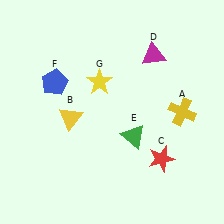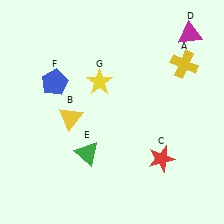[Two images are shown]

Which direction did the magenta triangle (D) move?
The magenta triangle (D) moved right.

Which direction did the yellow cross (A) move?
The yellow cross (A) moved up.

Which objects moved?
The objects that moved are: the yellow cross (A), the magenta triangle (D), the green triangle (E).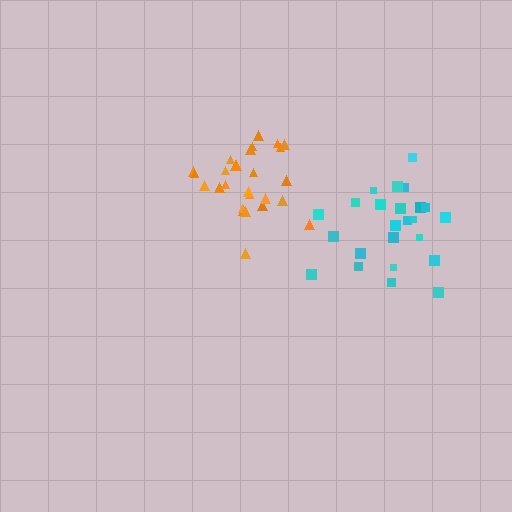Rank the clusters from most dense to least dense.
orange, cyan.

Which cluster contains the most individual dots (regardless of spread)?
Orange (27).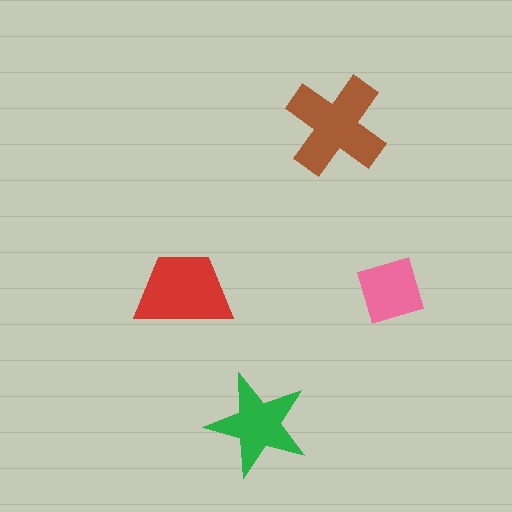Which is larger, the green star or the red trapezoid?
The red trapezoid.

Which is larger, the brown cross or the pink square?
The brown cross.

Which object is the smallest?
The pink square.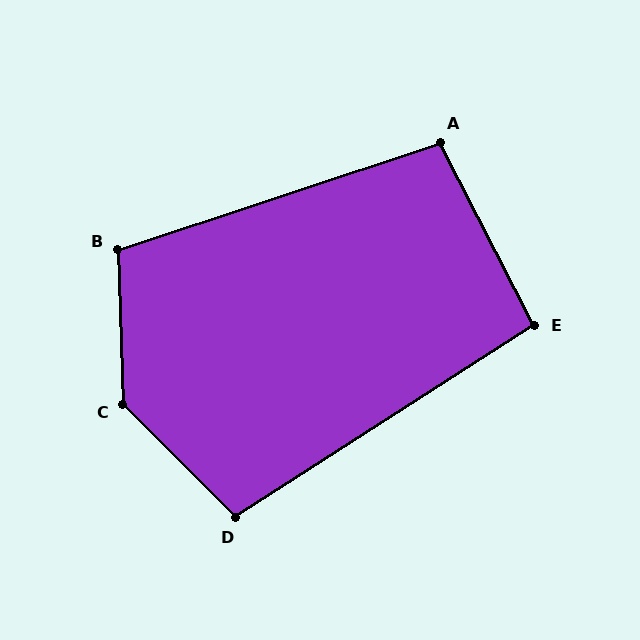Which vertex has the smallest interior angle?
E, at approximately 96 degrees.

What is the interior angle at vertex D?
Approximately 102 degrees (obtuse).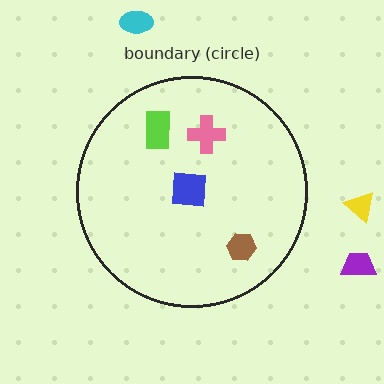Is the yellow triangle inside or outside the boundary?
Outside.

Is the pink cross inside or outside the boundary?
Inside.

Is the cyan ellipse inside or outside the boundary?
Outside.